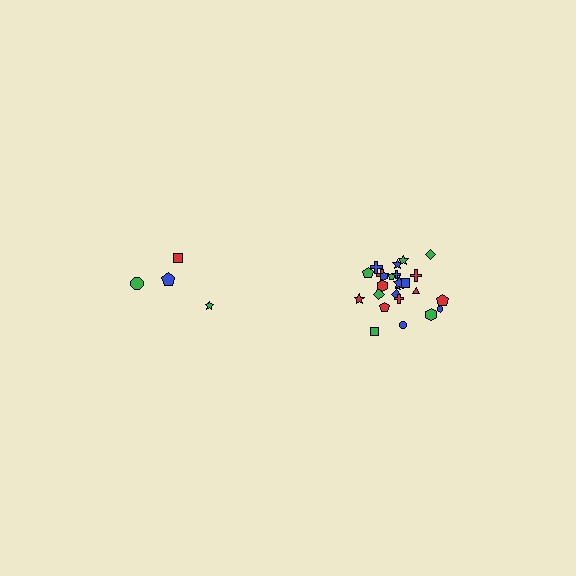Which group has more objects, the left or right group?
The right group.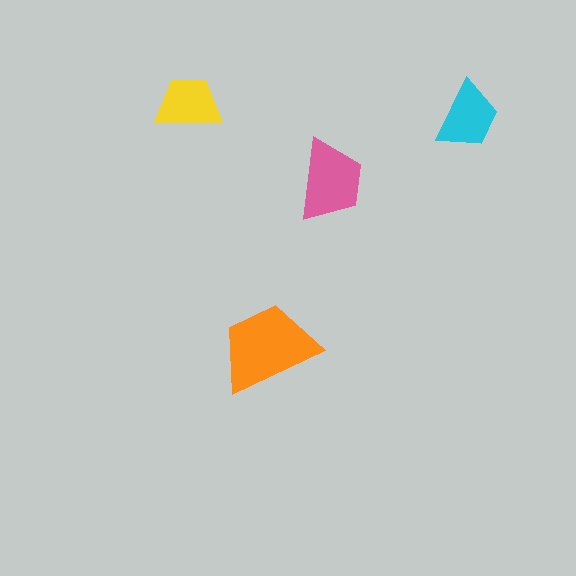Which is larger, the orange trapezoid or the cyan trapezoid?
The orange one.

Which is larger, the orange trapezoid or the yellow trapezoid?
The orange one.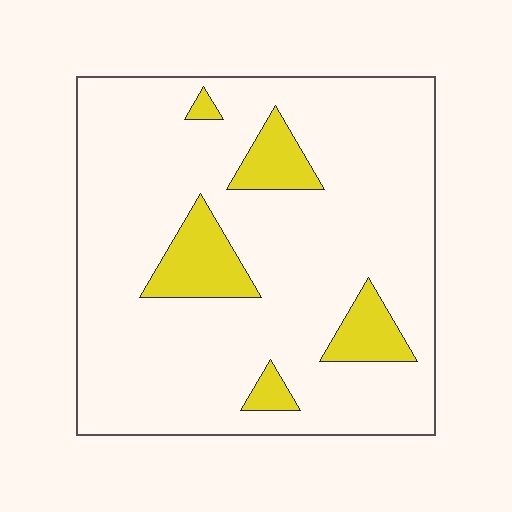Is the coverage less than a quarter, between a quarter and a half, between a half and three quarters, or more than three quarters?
Less than a quarter.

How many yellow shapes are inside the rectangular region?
5.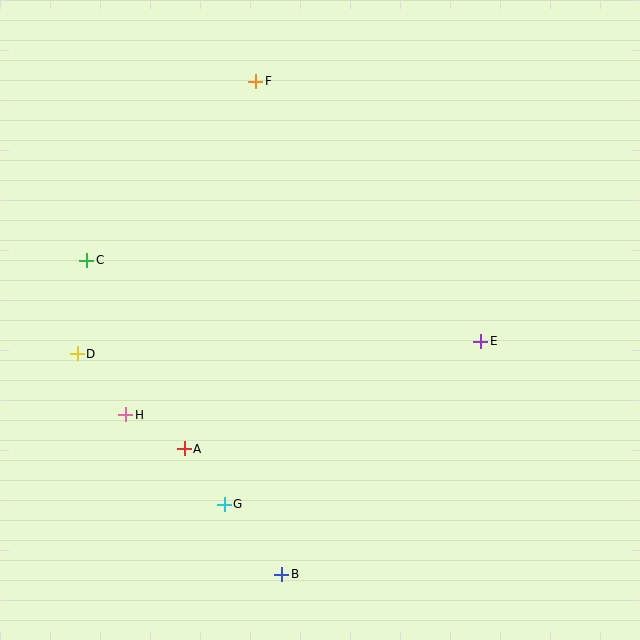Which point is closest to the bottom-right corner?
Point E is closest to the bottom-right corner.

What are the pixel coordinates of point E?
Point E is at (481, 341).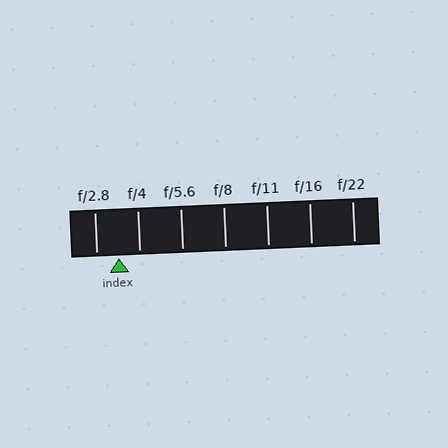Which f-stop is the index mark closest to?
The index mark is closest to f/4.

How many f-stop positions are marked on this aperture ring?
There are 7 f-stop positions marked.